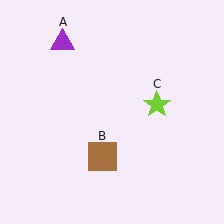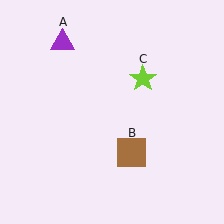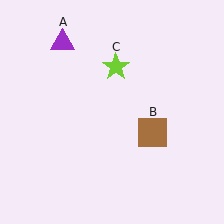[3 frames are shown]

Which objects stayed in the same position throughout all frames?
Purple triangle (object A) remained stationary.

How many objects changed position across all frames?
2 objects changed position: brown square (object B), lime star (object C).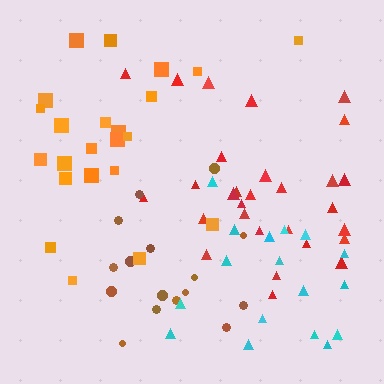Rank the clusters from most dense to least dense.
brown, red, cyan, orange.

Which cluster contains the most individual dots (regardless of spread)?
Red (29).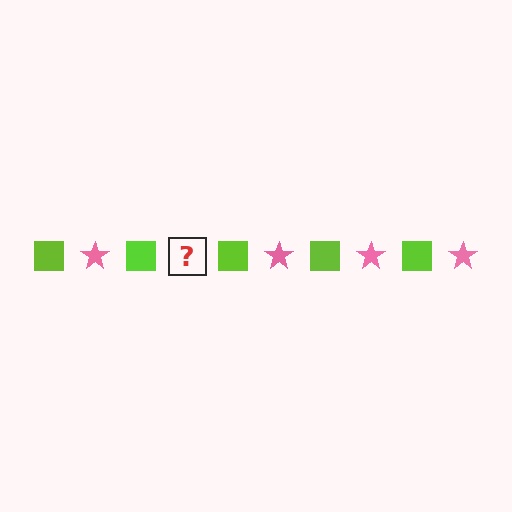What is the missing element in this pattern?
The missing element is a pink star.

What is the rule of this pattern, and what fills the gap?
The rule is that the pattern alternates between lime square and pink star. The gap should be filled with a pink star.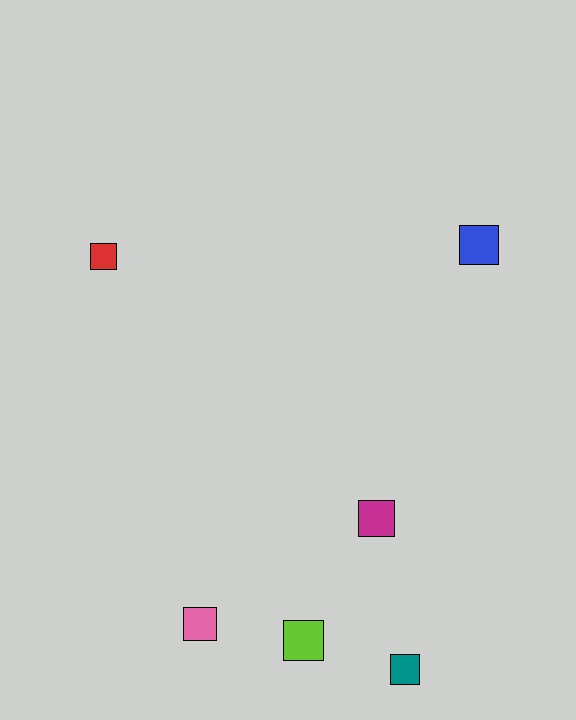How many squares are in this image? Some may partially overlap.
There are 6 squares.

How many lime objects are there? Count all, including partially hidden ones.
There is 1 lime object.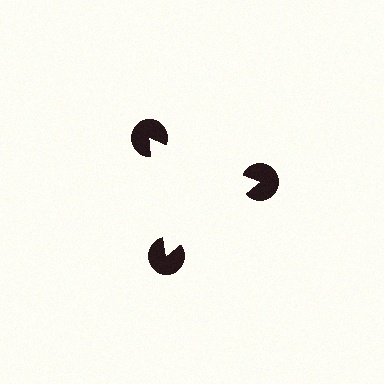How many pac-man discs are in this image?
There are 3 — one at each vertex of the illusory triangle.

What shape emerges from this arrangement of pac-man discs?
An illusory triangle — its edges are inferred from the aligned wedge cuts in the pac-man discs, not physically drawn.